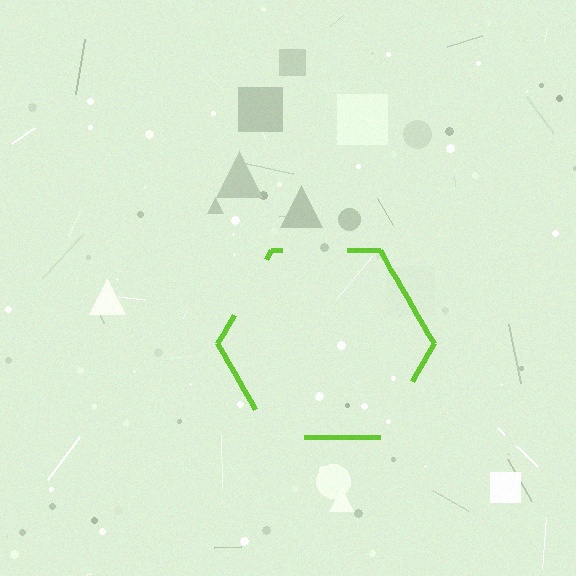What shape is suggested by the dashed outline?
The dashed outline suggests a hexagon.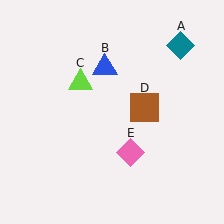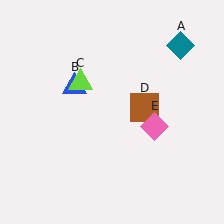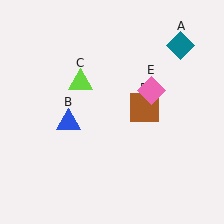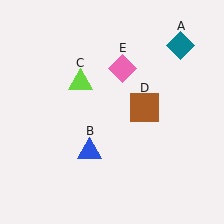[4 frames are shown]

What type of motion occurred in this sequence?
The blue triangle (object B), pink diamond (object E) rotated counterclockwise around the center of the scene.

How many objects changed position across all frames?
2 objects changed position: blue triangle (object B), pink diamond (object E).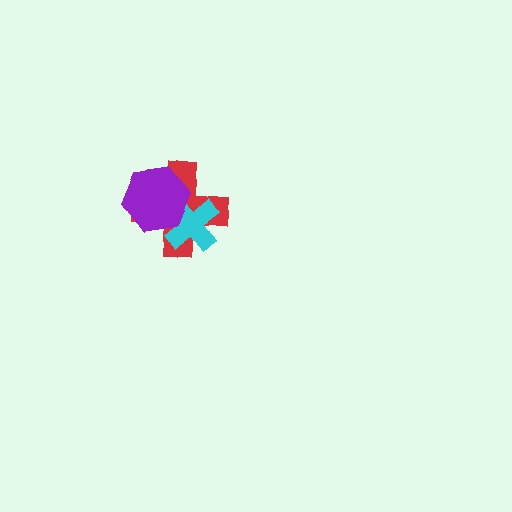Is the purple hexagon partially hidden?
No, no other shape covers it.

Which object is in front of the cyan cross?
The purple hexagon is in front of the cyan cross.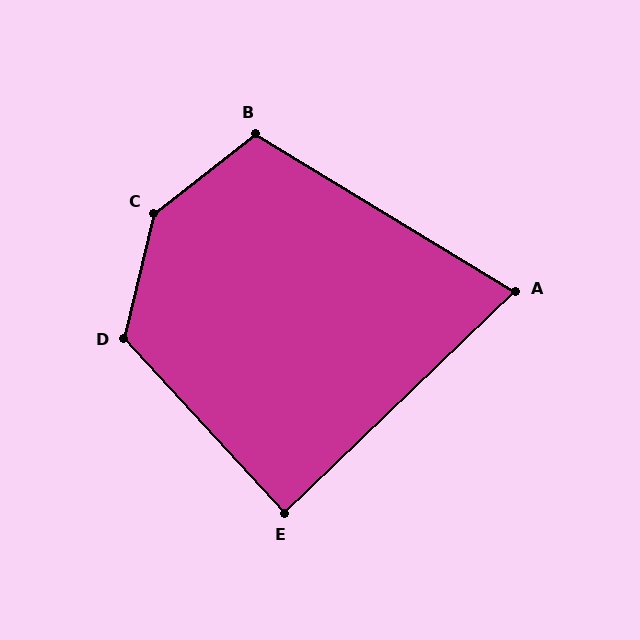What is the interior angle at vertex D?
Approximately 124 degrees (obtuse).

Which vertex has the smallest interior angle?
A, at approximately 75 degrees.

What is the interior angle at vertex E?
Approximately 89 degrees (approximately right).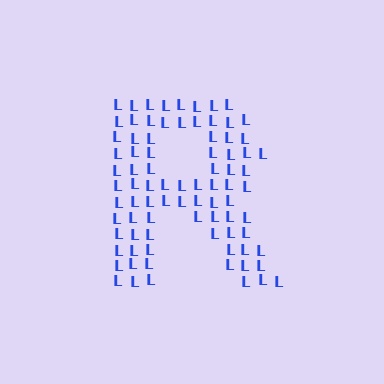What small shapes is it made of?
It is made of small letter L's.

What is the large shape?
The large shape is the letter R.